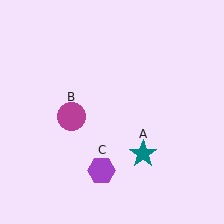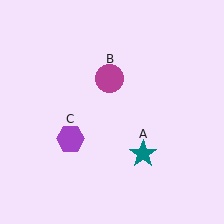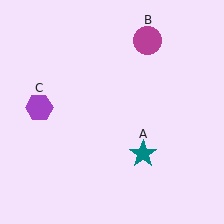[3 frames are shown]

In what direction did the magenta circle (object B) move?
The magenta circle (object B) moved up and to the right.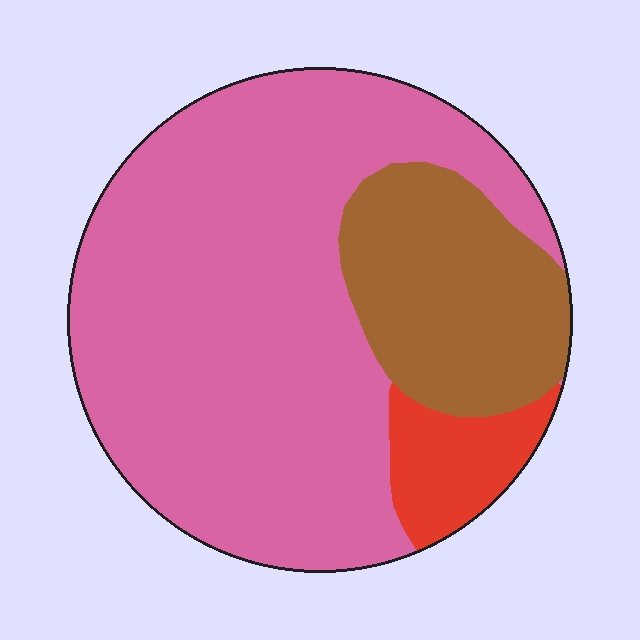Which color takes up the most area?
Pink, at roughly 70%.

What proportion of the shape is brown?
Brown takes up about one fifth (1/5) of the shape.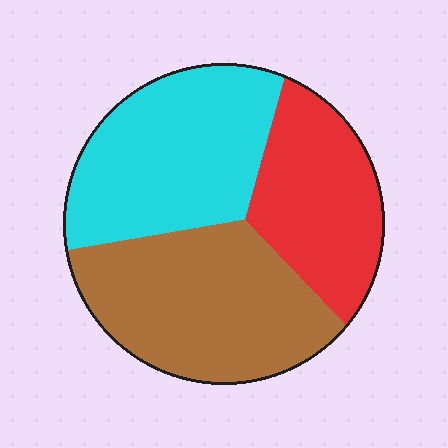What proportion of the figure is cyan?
Cyan covers about 35% of the figure.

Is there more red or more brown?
Brown.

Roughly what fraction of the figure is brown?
Brown takes up between a third and a half of the figure.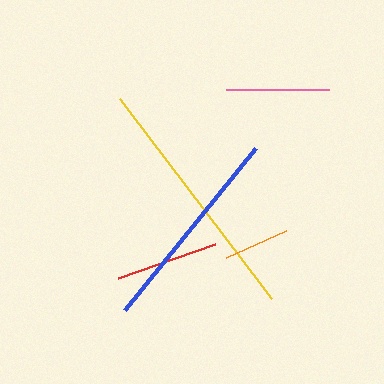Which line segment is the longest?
The yellow line is the longest at approximately 251 pixels.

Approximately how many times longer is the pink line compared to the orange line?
The pink line is approximately 1.6 times the length of the orange line.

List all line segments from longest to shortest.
From longest to shortest: yellow, blue, red, pink, orange.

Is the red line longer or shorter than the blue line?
The blue line is longer than the red line.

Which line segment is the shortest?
The orange line is the shortest at approximately 65 pixels.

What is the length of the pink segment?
The pink segment is approximately 103 pixels long.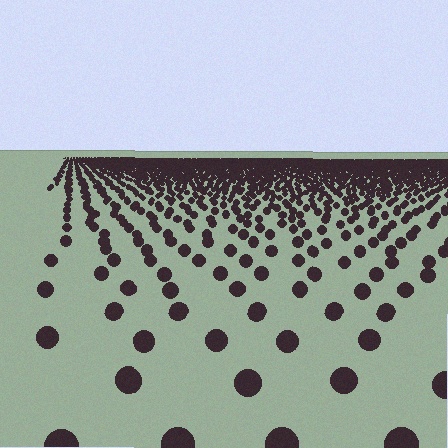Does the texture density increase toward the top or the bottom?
Density increases toward the top.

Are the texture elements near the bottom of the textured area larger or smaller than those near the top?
Larger. Near the bottom, elements are closer to the viewer and appear at a bigger on-screen size.